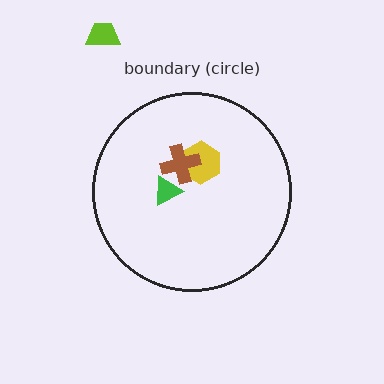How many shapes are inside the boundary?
3 inside, 1 outside.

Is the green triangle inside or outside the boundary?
Inside.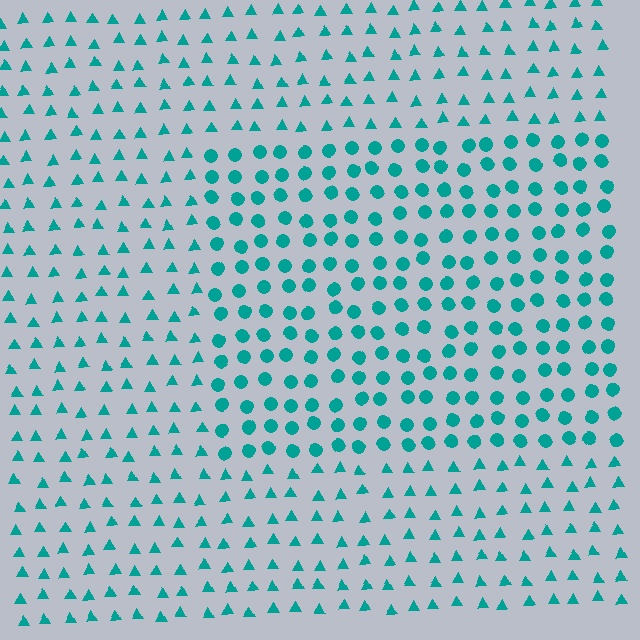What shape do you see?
I see a rectangle.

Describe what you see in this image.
The image is filled with small teal elements arranged in a uniform grid. A rectangle-shaped region contains circles, while the surrounding area contains triangles. The boundary is defined purely by the change in element shape.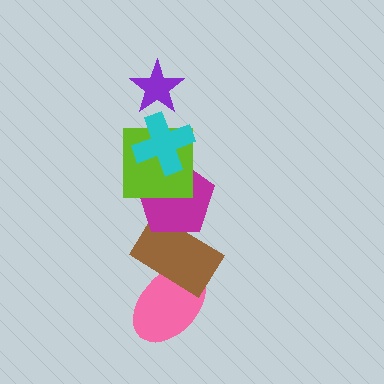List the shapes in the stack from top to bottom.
From top to bottom: the purple star, the cyan cross, the lime square, the magenta pentagon, the brown rectangle, the pink ellipse.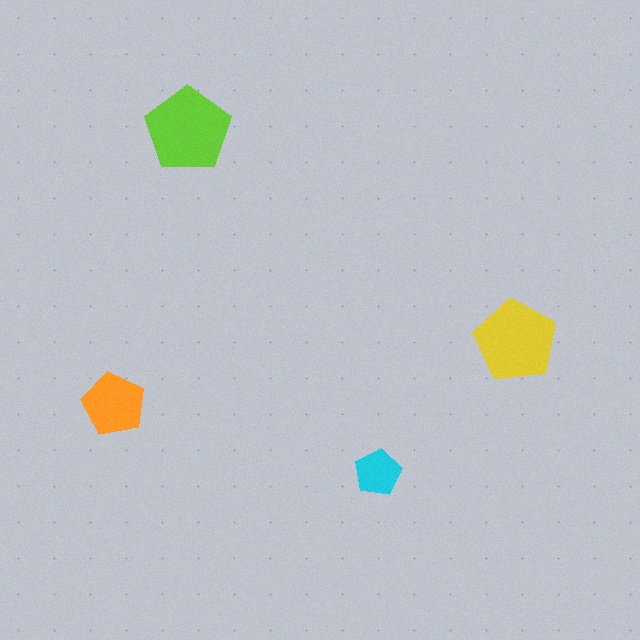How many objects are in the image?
There are 4 objects in the image.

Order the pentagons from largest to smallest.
the lime one, the yellow one, the orange one, the cyan one.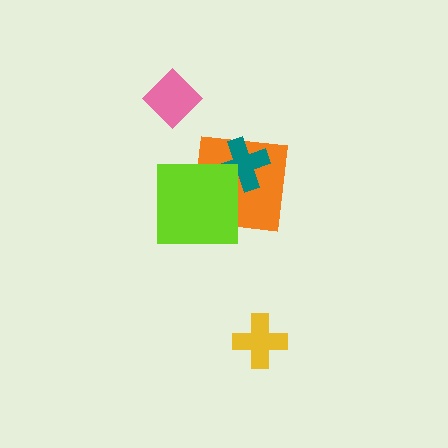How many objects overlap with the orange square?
2 objects overlap with the orange square.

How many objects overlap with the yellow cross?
0 objects overlap with the yellow cross.